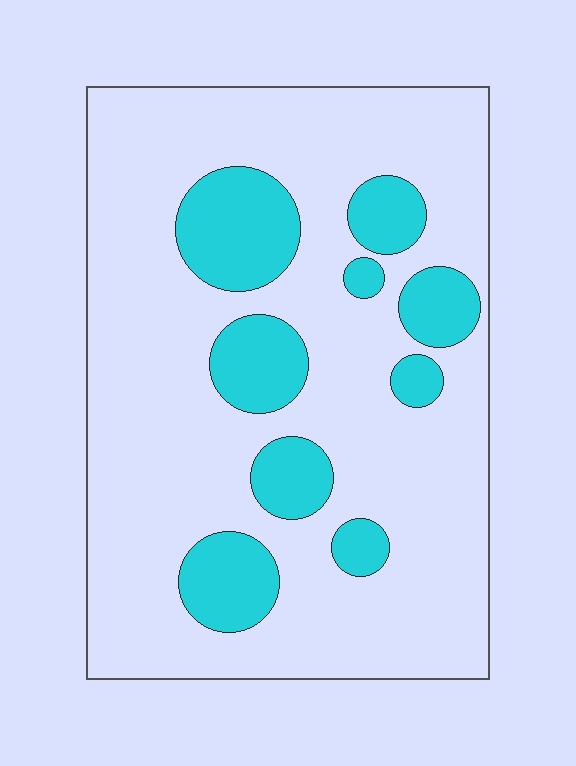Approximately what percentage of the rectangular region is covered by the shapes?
Approximately 20%.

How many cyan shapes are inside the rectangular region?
9.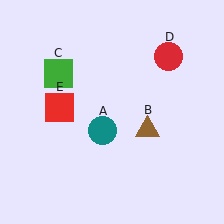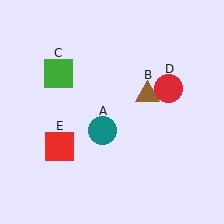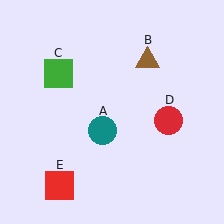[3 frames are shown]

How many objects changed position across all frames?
3 objects changed position: brown triangle (object B), red circle (object D), red square (object E).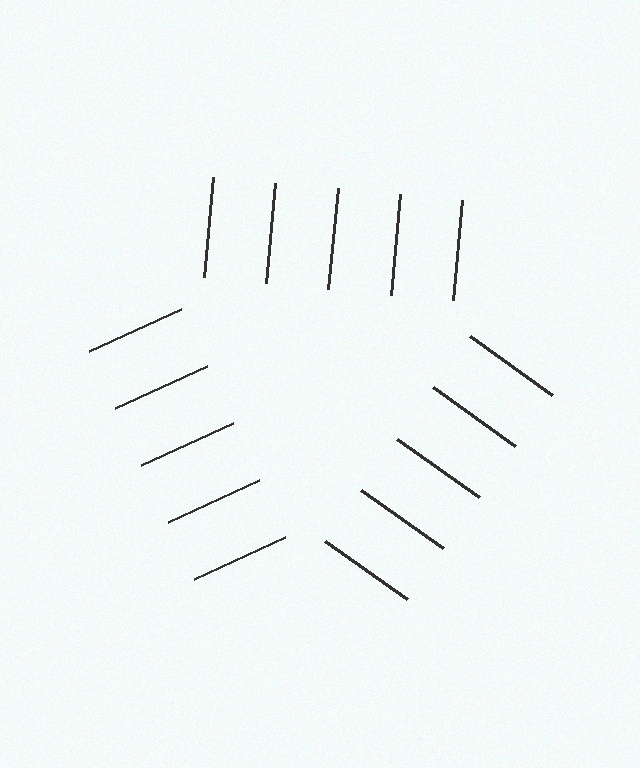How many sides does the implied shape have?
3 sides — the line-ends trace a triangle.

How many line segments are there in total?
15 — 5 along each of the 3 edges.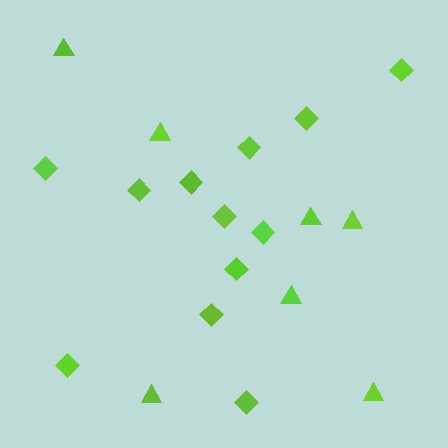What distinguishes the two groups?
There are 2 groups: one group of triangles (7) and one group of diamonds (12).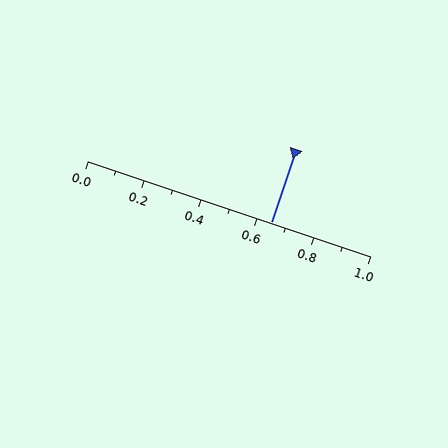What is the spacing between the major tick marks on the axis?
The major ticks are spaced 0.2 apart.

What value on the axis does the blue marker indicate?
The marker indicates approximately 0.65.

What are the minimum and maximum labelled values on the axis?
The axis runs from 0.0 to 1.0.